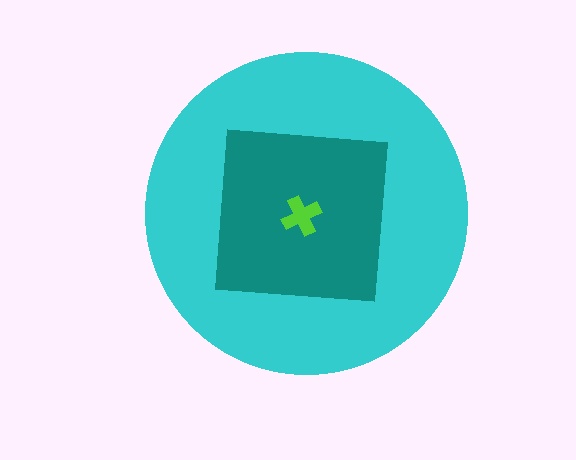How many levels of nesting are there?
3.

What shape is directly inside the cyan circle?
The teal square.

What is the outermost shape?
The cyan circle.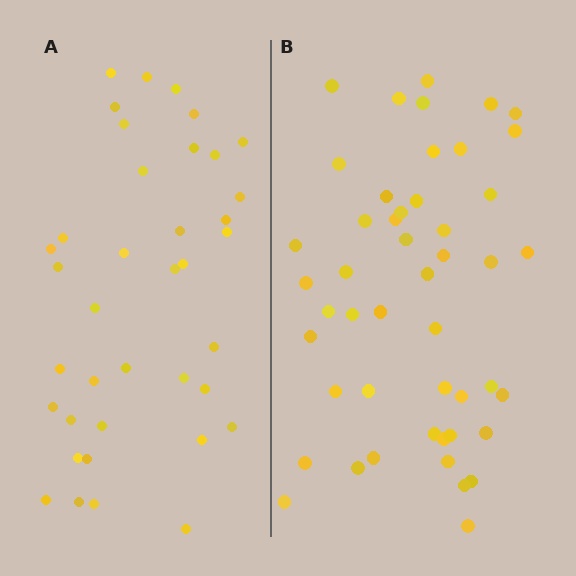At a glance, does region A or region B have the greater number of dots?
Region B (the right region) has more dots.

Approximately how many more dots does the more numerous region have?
Region B has roughly 10 or so more dots than region A.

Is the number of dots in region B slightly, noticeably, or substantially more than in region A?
Region B has noticeably more, but not dramatically so. The ratio is roughly 1.3 to 1.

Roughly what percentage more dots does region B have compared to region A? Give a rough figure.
About 25% more.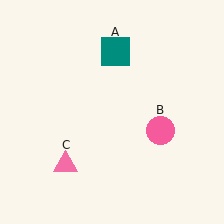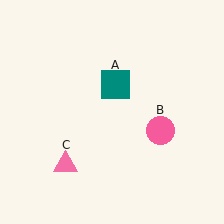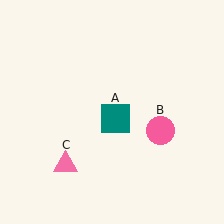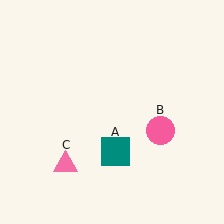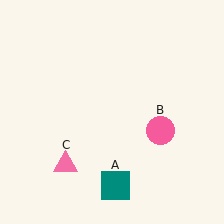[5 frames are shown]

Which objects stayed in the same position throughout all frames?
Pink circle (object B) and pink triangle (object C) remained stationary.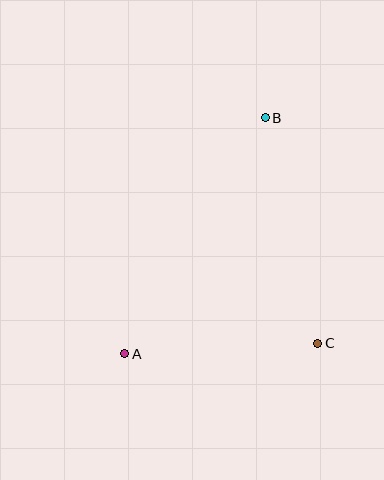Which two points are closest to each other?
Points A and C are closest to each other.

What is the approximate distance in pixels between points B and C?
The distance between B and C is approximately 232 pixels.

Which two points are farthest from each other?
Points A and B are farthest from each other.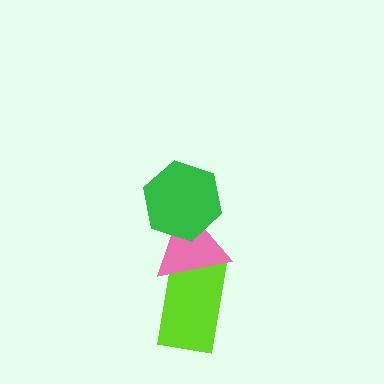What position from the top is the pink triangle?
The pink triangle is 2nd from the top.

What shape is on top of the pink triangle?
The green hexagon is on top of the pink triangle.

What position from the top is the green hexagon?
The green hexagon is 1st from the top.